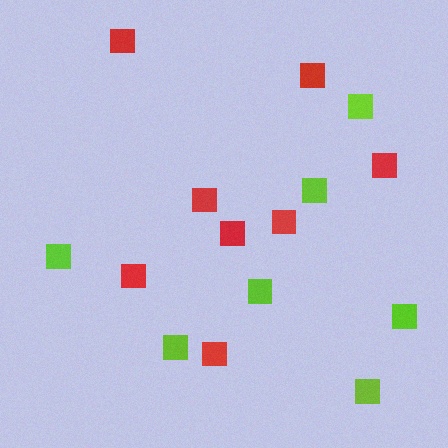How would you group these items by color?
There are 2 groups: one group of red squares (8) and one group of lime squares (7).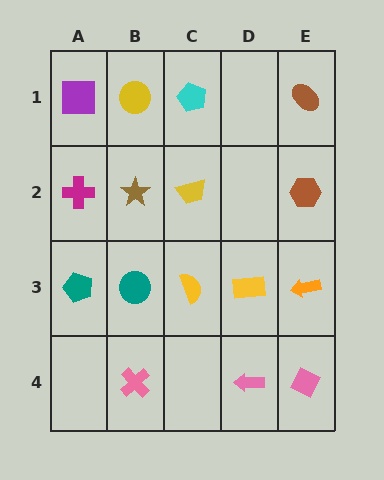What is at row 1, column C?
A cyan pentagon.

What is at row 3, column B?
A teal circle.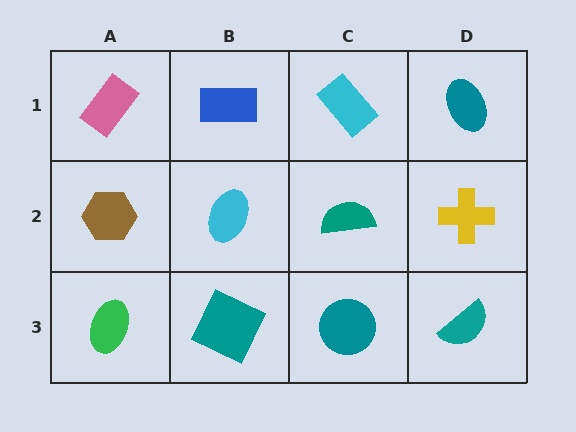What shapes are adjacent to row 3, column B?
A cyan ellipse (row 2, column B), a green ellipse (row 3, column A), a teal circle (row 3, column C).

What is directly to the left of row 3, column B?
A green ellipse.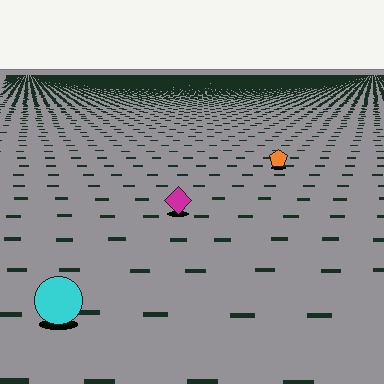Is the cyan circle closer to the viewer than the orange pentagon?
Yes. The cyan circle is closer — you can tell from the texture gradient: the ground texture is coarser near it.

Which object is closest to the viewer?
The cyan circle is closest. The texture marks near it are larger and more spread out.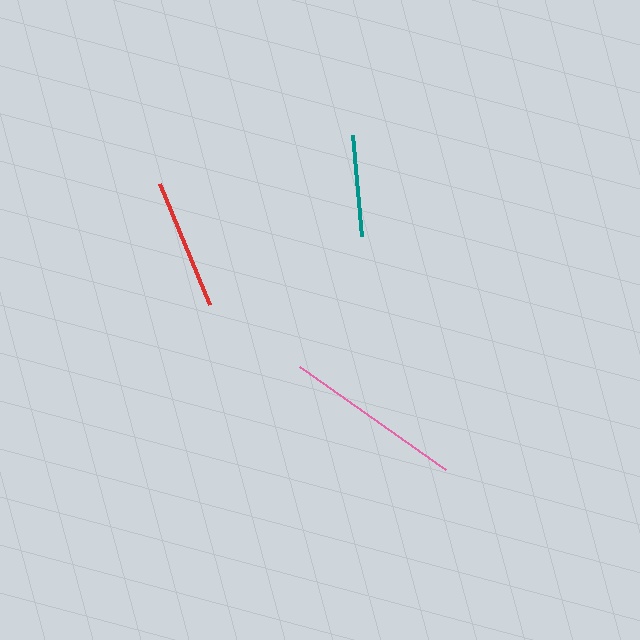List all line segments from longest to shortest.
From longest to shortest: pink, red, teal.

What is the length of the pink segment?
The pink segment is approximately 179 pixels long.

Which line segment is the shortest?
The teal line is the shortest at approximately 101 pixels.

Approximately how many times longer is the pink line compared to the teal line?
The pink line is approximately 1.8 times the length of the teal line.